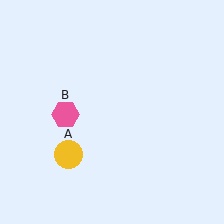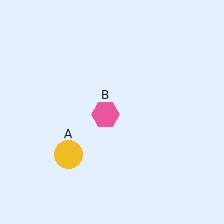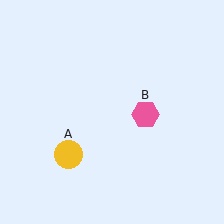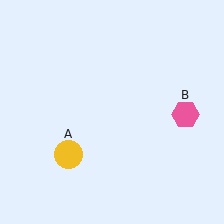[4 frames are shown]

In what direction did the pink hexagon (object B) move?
The pink hexagon (object B) moved right.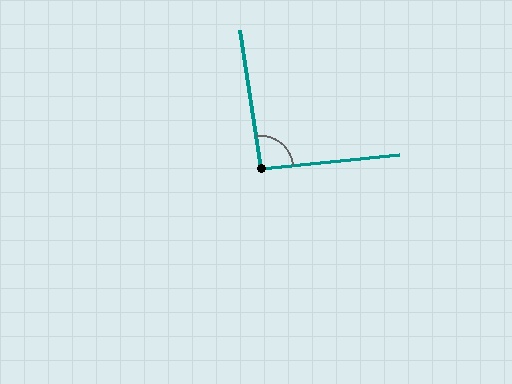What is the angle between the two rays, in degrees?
Approximately 93 degrees.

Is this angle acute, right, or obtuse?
It is approximately a right angle.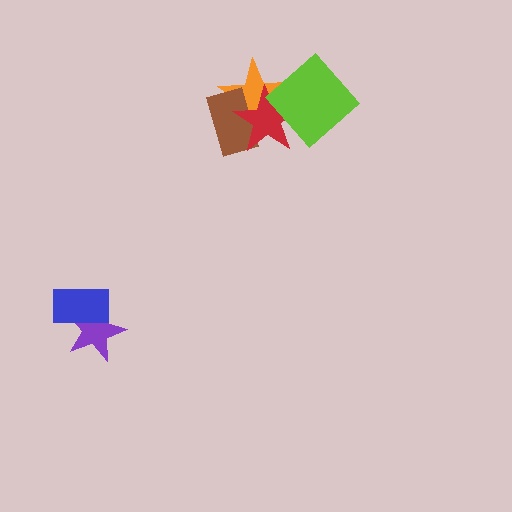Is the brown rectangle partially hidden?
Yes, it is partially covered by another shape.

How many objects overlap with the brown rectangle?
2 objects overlap with the brown rectangle.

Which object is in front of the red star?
The lime diamond is in front of the red star.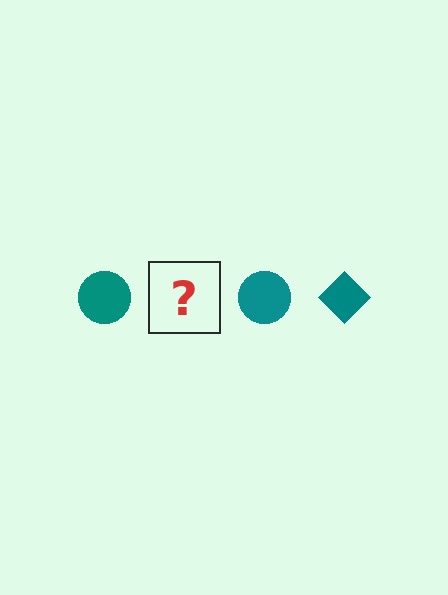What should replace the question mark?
The question mark should be replaced with a teal diamond.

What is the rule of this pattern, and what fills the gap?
The rule is that the pattern cycles through circle, diamond shapes in teal. The gap should be filled with a teal diamond.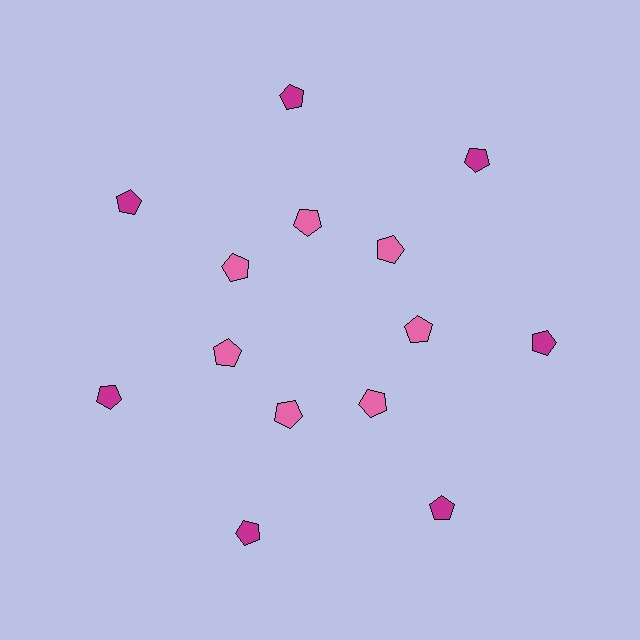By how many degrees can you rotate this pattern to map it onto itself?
The pattern maps onto itself every 51 degrees of rotation.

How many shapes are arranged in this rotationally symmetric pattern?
There are 14 shapes, arranged in 7 groups of 2.